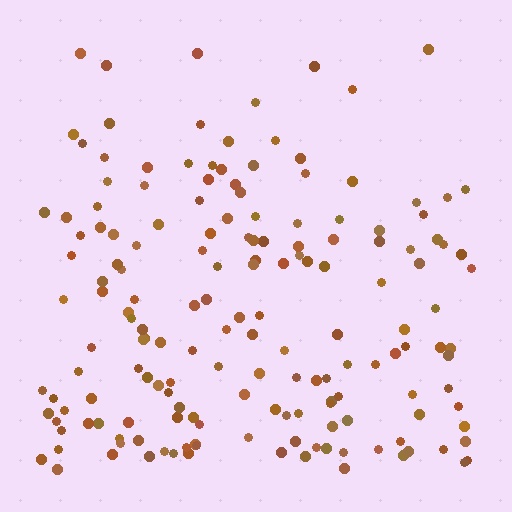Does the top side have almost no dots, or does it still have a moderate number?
Still a moderate number, just noticeably fewer than the bottom.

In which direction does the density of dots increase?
From top to bottom, with the bottom side densest.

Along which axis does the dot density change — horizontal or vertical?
Vertical.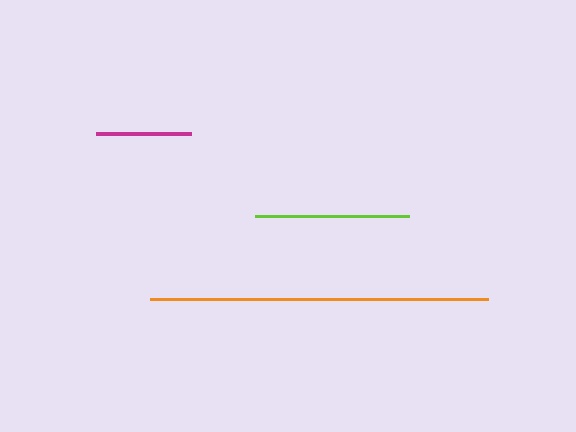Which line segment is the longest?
The orange line is the longest at approximately 337 pixels.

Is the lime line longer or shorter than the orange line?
The orange line is longer than the lime line.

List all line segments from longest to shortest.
From longest to shortest: orange, lime, magenta.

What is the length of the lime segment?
The lime segment is approximately 154 pixels long.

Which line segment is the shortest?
The magenta line is the shortest at approximately 95 pixels.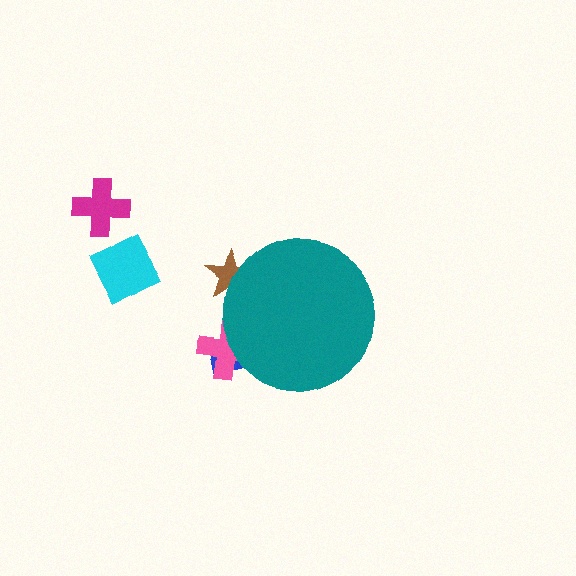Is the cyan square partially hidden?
No, the cyan square is fully visible.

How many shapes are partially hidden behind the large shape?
3 shapes are partially hidden.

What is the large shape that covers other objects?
A teal circle.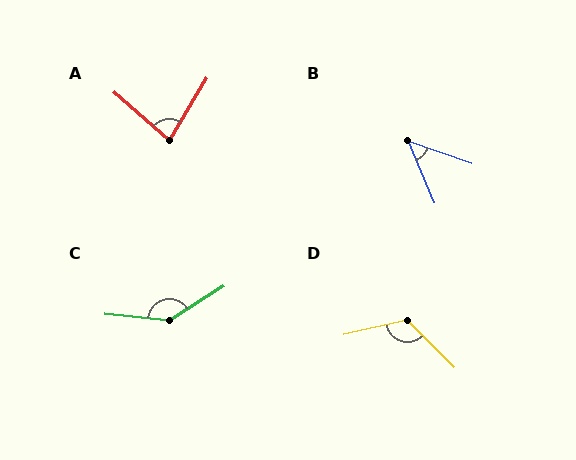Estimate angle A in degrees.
Approximately 80 degrees.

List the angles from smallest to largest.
B (48°), A (80°), D (121°), C (142°).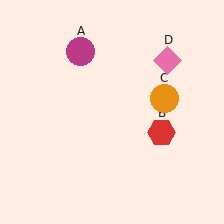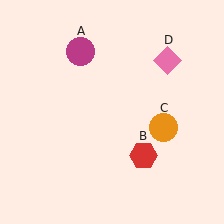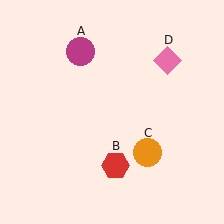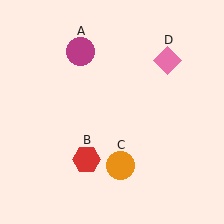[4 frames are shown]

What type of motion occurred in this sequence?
The red hexagon (object B), orange circle (object C) rotated clockwise around the center of the scene.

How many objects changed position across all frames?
2 objects changed position: red hexagon (object B), orange circle (object C).